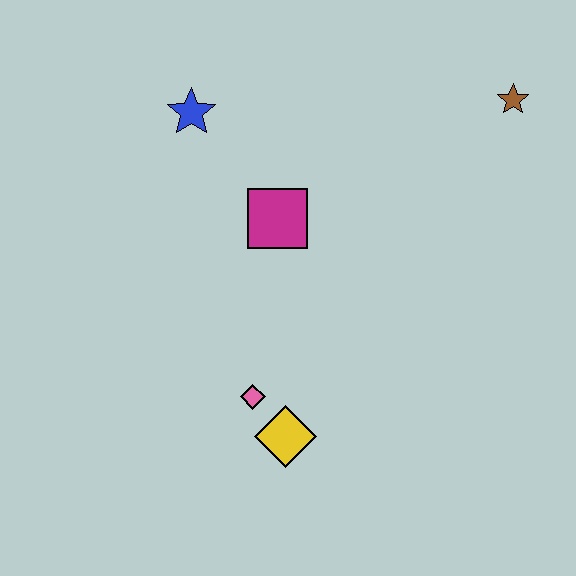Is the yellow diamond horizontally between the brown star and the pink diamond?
Yes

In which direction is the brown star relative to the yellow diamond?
The brown star is above the yellow diamond.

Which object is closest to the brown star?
The magenta square is closest to the brown star.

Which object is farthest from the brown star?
The yellow diamond is farthest from the brown star.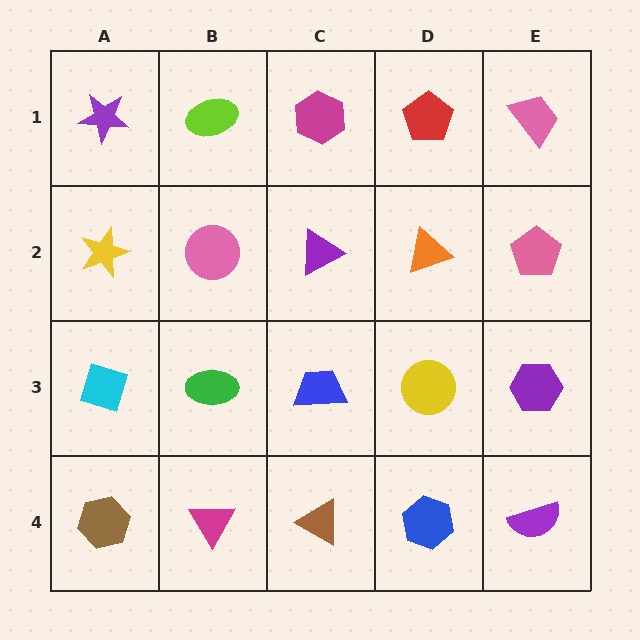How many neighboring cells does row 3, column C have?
4.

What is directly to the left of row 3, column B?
A cyan diamond.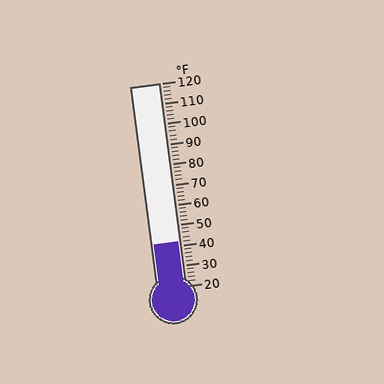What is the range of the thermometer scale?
The thermometer scale ranges from 20°F to 120°F.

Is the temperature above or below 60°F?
The temperature is below 60°F.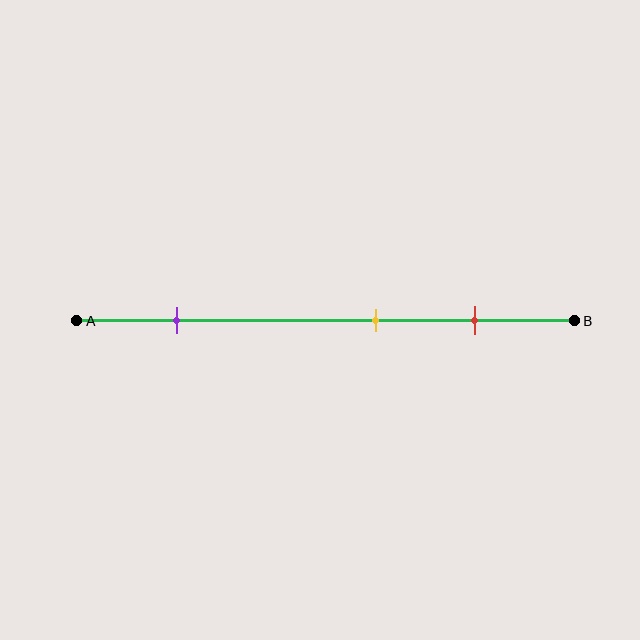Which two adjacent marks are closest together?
The yellow and red marks are the closest adjacent pair.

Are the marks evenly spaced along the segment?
No, the marks are not evenly spaced.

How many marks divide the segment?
There are 3 marks dividing the segment.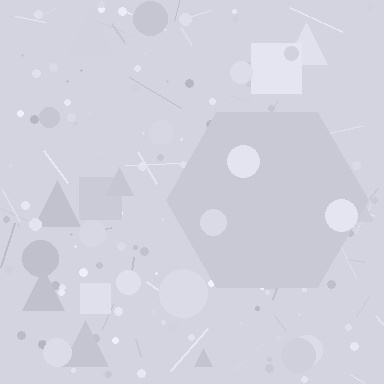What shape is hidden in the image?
A hexagon is hidden in the image.